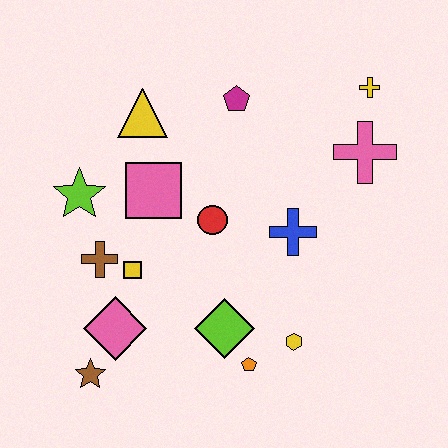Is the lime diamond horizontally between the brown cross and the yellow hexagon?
Yes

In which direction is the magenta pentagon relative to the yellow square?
The magenta pentagon is above the yellow square.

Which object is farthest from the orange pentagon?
The yellow cross is farthest from the orange pentagon.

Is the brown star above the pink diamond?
No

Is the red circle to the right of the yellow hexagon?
No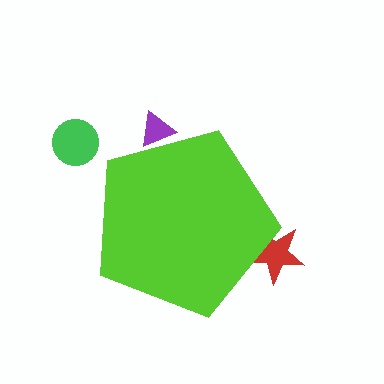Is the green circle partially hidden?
No, the green circle is fully visible.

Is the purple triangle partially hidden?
Yes, the purple triangle is partially hidden behind the lime pentagon.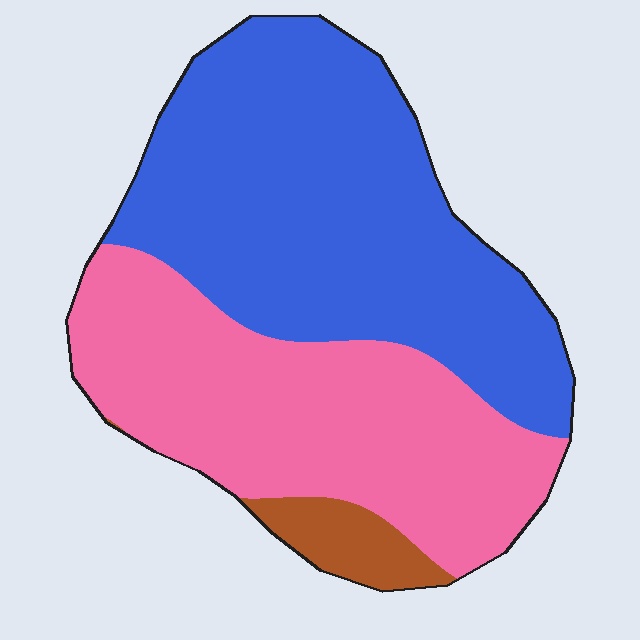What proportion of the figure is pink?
Pink covers around 40% of the figure.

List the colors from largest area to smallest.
From largest to smallest: blue, pink, brown.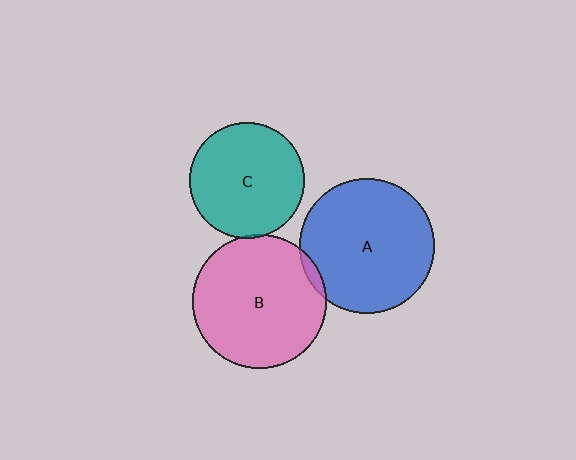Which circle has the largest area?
Circle A (blue).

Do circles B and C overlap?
Yes.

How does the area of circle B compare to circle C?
Approximately 1.4 times.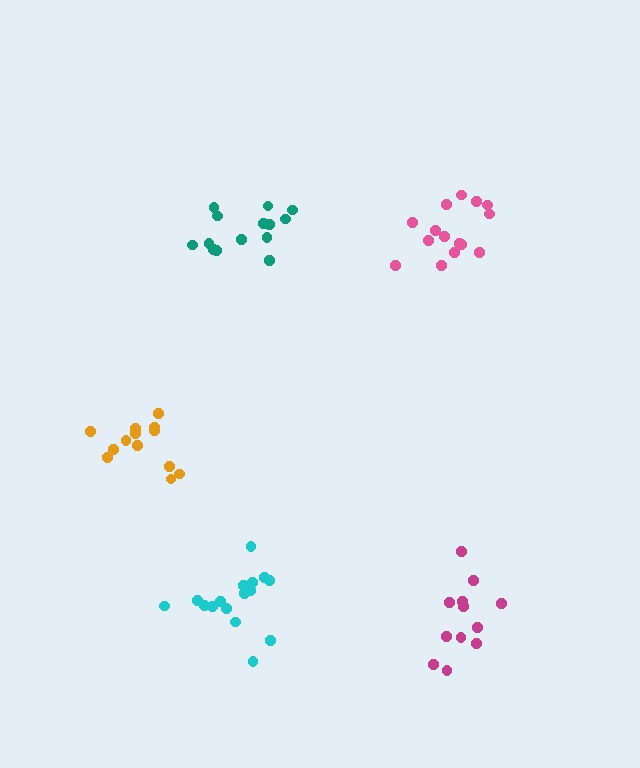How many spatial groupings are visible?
There are 5 spatial groupings.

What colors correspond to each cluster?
The clusters are colored: pink, cyan, teal, orange, magenta.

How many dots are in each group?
Group 1: 15 dots, Group 2: 16 dots, Group 3: 14 dots, Group 4: 13 dots, Group 5: 12 dots (70 total).